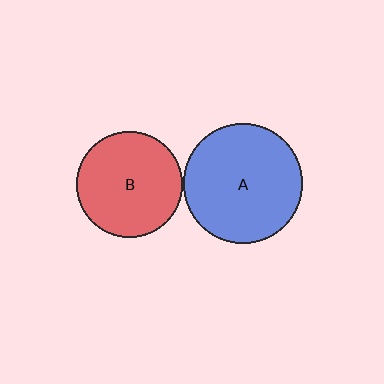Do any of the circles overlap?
No, none of the circles overlap.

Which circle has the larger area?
Circle A (blue).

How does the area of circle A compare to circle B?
Approximately 1.3 times.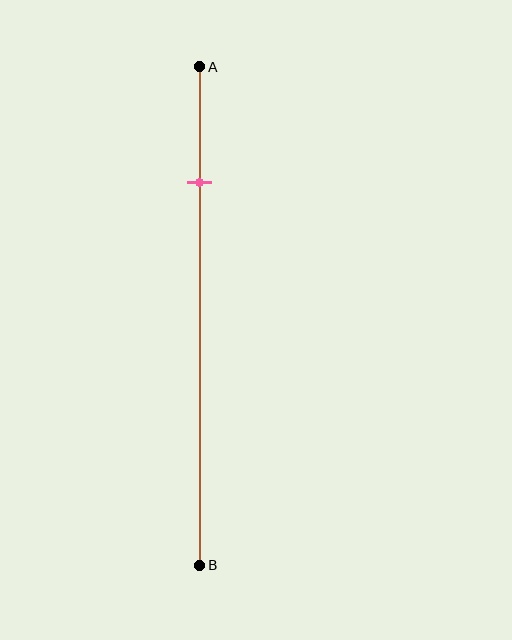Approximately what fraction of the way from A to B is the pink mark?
The pink mark is approximately 25% of the way from A to B.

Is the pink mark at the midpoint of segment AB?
No, the mark is at about 25% from A, not at the 50% midpoint.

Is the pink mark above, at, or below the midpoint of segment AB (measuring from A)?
The pink mark is above the midpoint of segment AB.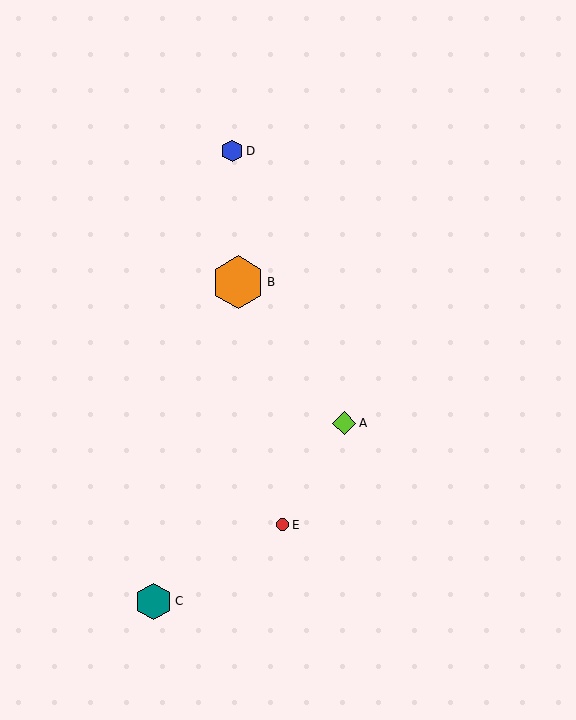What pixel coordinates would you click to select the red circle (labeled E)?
Click at (283, 525) to select the red circle E.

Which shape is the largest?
The orange hexagon (labeled B) is the largest.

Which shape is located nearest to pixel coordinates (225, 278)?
The orange hexagon (labeled B) at (238, 282) is nearest to that location.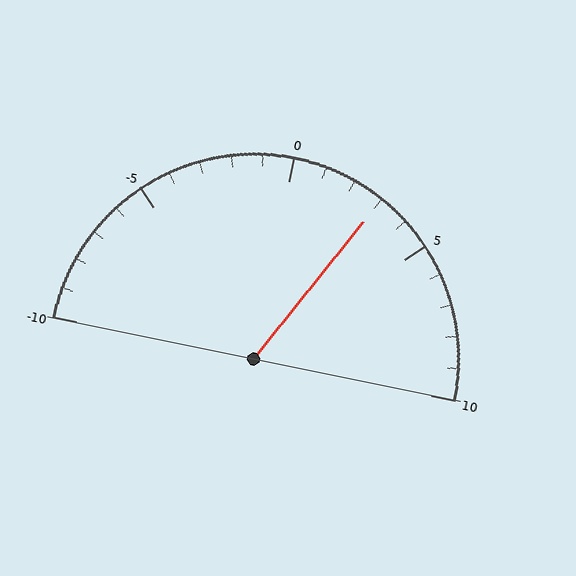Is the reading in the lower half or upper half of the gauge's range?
The reading is in the upper half of the range (-10 to 10).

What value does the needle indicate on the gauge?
The needle indicates approximately 3.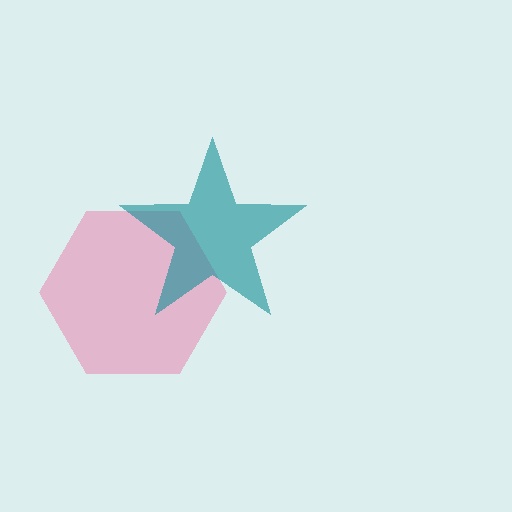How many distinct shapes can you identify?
There are 2 distinct shapes: a pink hexagon, a teal star.